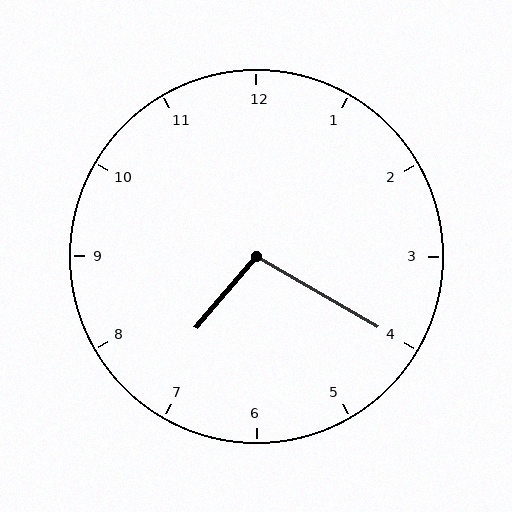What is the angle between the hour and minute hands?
Approximately 100 degrees.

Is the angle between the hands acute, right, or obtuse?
It is obtuse.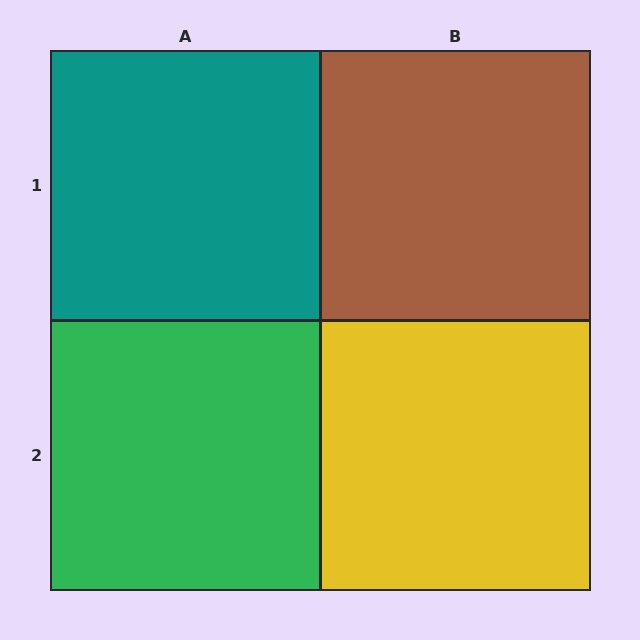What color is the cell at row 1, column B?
Brown.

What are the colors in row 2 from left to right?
Green, yellow.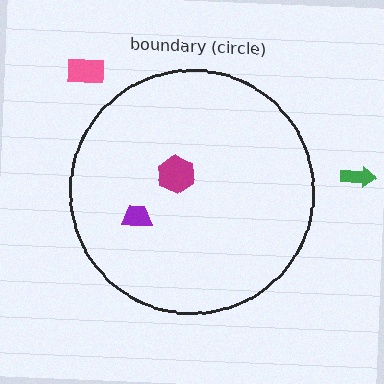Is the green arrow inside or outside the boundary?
Outside.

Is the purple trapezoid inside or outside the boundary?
Inside.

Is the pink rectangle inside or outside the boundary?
Outside.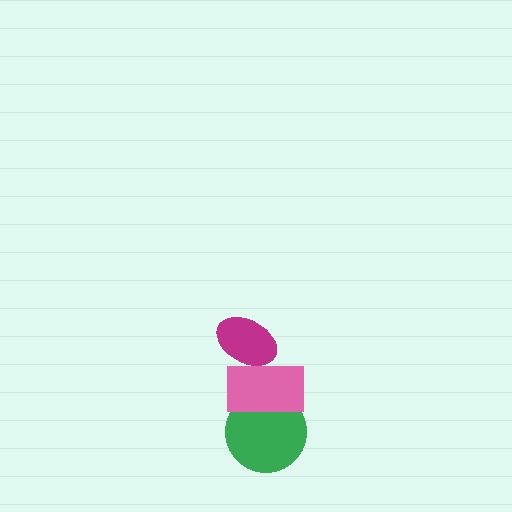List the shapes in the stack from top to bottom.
From top to bottom: the magenta ellipse, the pink rectangle, the green circle.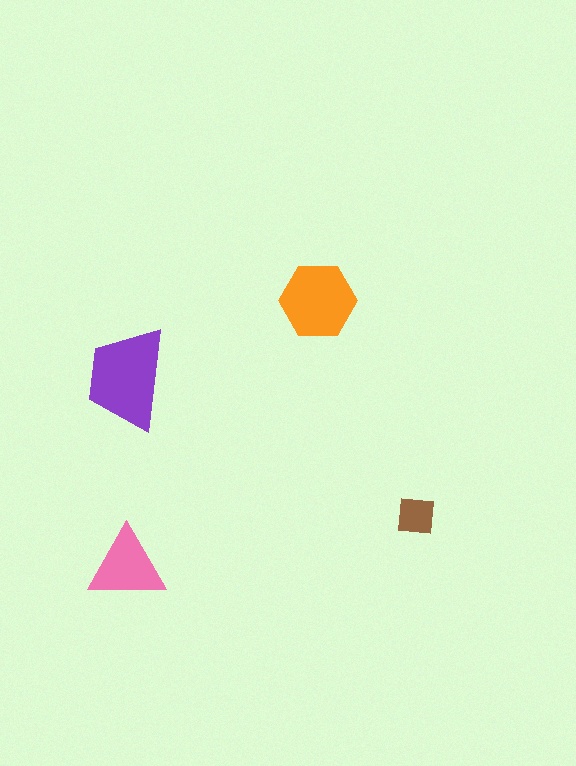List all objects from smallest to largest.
The brown square, the pink triangle, the orange hexagon, the purple trapezoid.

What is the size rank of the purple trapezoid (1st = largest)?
1st.